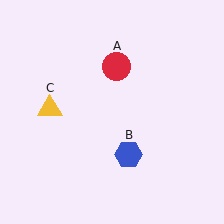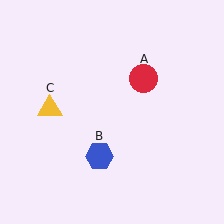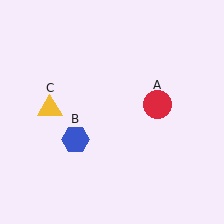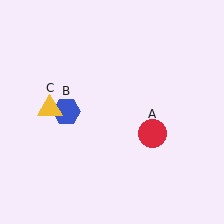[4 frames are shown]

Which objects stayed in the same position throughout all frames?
Yellow triangle (object C) remained stationary.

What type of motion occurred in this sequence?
The red circle (object A), blue hexagon (object B) rotated clockwise around the center of the scene.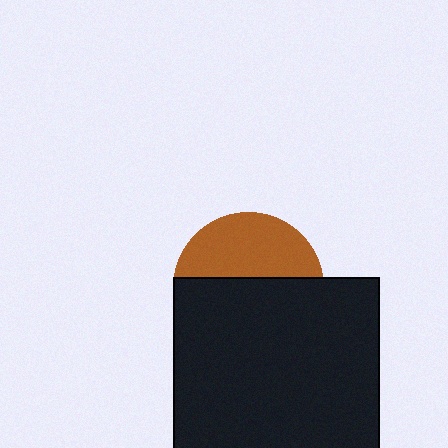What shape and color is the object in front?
The object in front is a black square.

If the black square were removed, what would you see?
You would see the complete brown circle.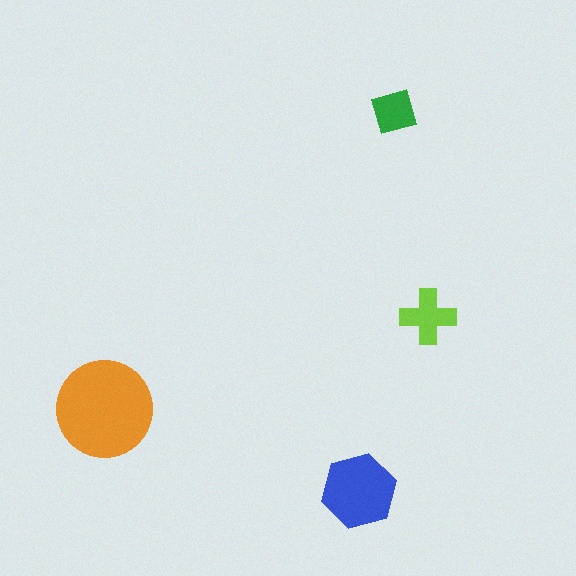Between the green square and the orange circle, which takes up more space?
The orange circle.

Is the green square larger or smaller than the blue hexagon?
Smaller.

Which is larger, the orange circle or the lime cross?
The orange circle.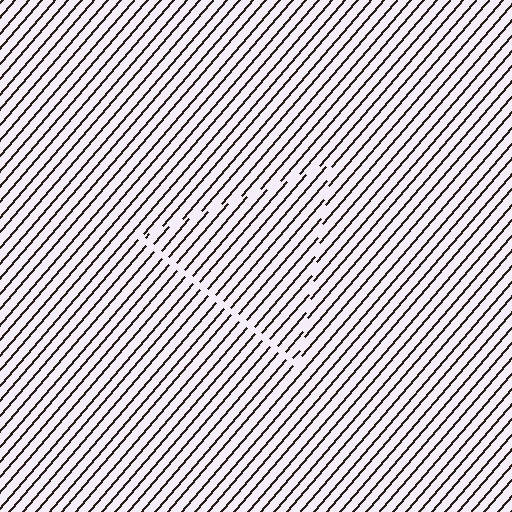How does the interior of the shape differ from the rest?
The interior of the shape contains the same grating, shifted by half a period — the contour is defined by the phase discontinuity where line-ends from the inner and outer gratings abut.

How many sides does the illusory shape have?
3 sides — the line-ends trace a triangle.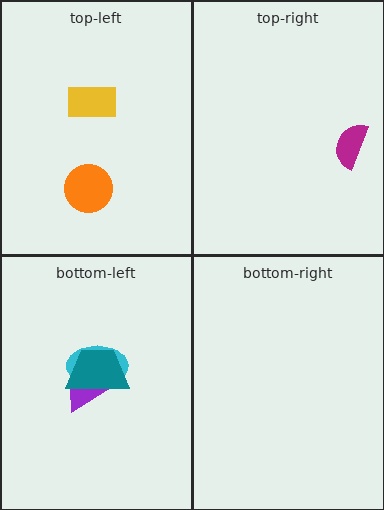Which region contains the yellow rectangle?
The top-left region.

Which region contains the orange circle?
The top-left region.